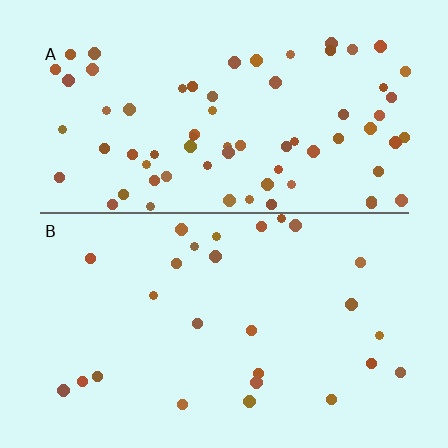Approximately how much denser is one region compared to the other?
Approximately 2.7× — region A over region B.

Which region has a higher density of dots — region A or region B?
A (the top).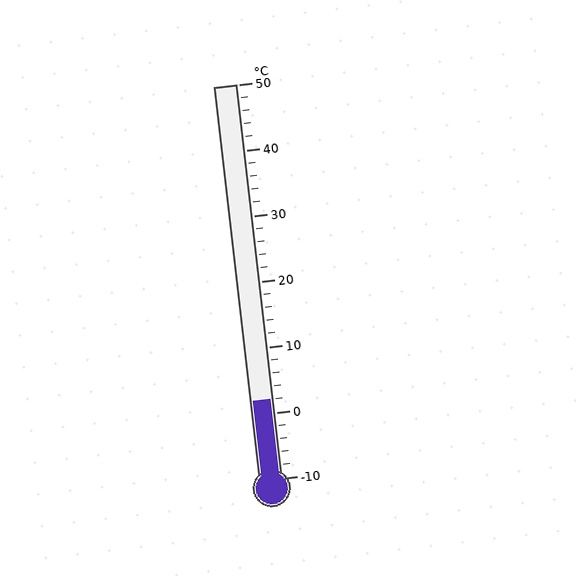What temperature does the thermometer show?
The thermometer shows approximately 2°C.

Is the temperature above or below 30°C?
The temperature is below 30°C.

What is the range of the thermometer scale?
The thermometer scale ranges from -10°C to 50°C.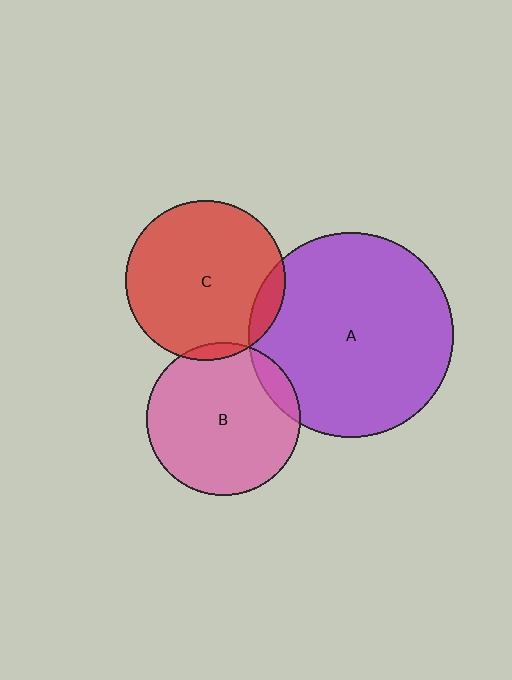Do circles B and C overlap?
Yes.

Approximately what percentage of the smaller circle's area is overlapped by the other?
Approximately 5%.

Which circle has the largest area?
Circle A (purple).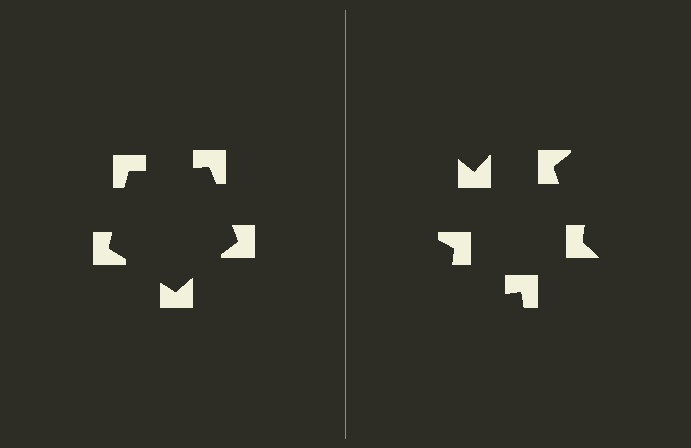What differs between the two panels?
The notched squares are positioned identically on both sides; only the wedge orientations differ. On the left they align to a pentagon; on the right they are misaligned.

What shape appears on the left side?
An illusory pentagon.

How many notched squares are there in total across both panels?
10 — 5 on each side.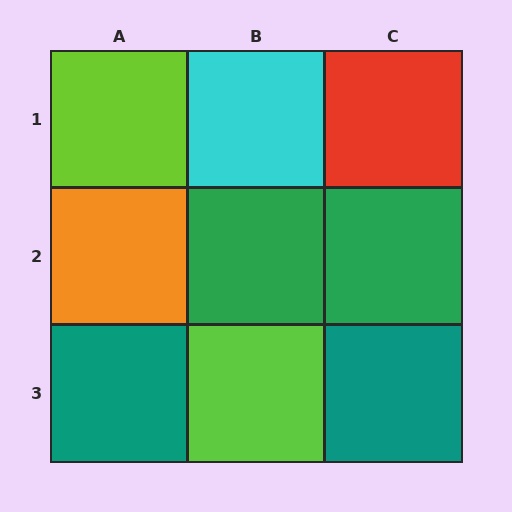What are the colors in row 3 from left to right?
Teal, lime, teal.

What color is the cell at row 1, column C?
Red.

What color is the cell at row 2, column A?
Orange.